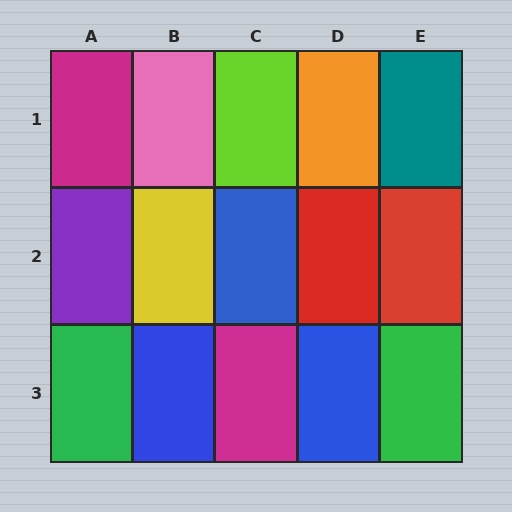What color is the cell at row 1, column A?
Magenta.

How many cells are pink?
1 cell is pink.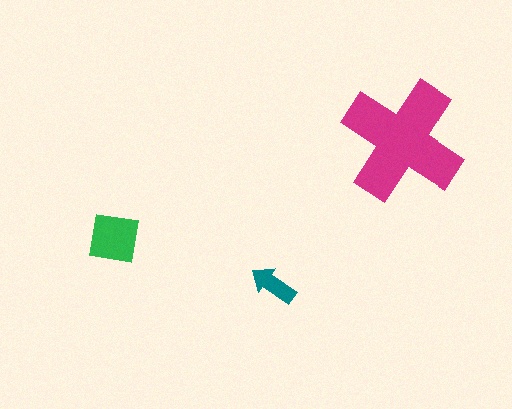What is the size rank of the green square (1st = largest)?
2nd.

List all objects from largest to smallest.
The magenta cross, the green square, the teal arrow.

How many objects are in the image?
There are 3 objects in the image.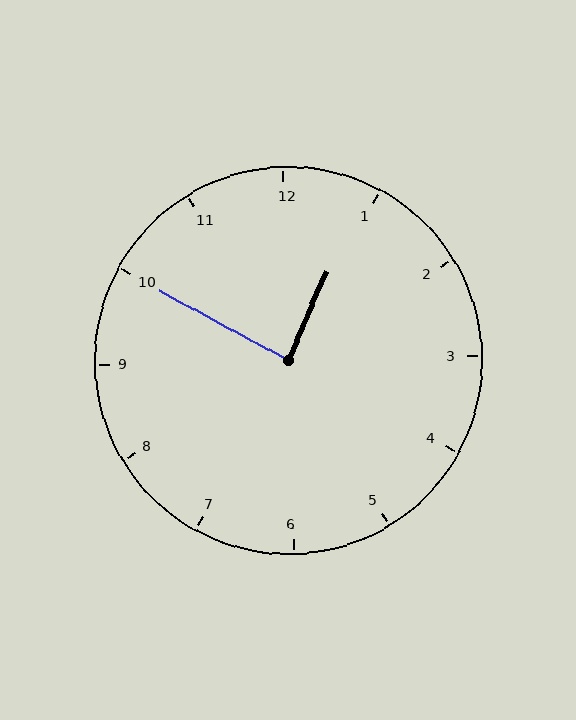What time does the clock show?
12:50.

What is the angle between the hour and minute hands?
Approximately 85 degrees.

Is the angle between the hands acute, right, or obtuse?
It is right.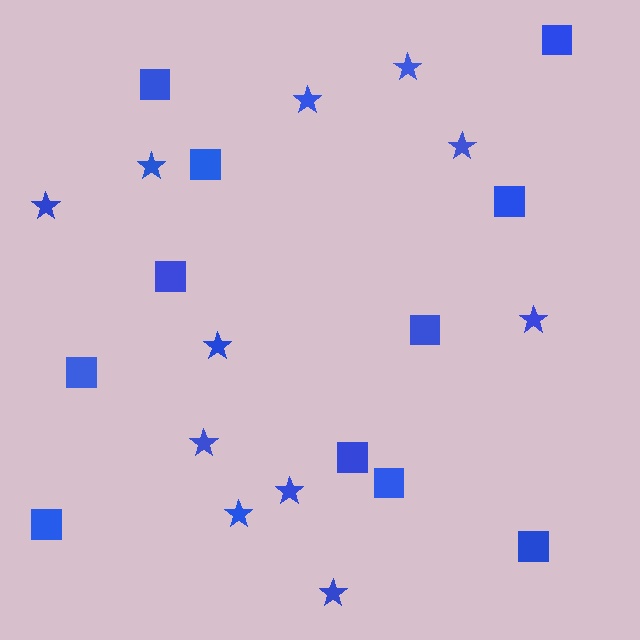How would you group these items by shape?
There are 2 groups: one group of stars (11) and one group of squares (11).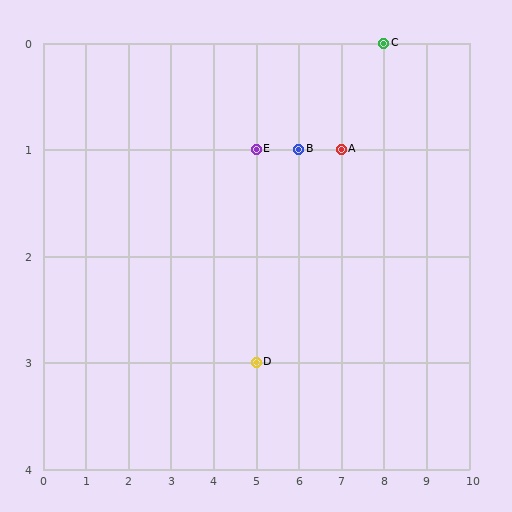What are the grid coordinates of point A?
Point A is at grid coordinates (7, 1).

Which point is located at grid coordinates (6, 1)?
Point B is at (6, 1).